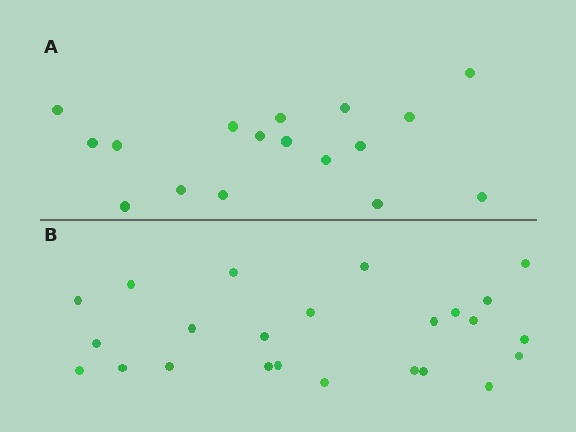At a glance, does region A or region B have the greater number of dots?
Region B (the bottom region) has more dots.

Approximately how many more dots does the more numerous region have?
Region B has roughly 8 or so more dots than region A.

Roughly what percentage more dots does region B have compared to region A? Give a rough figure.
About 40% more.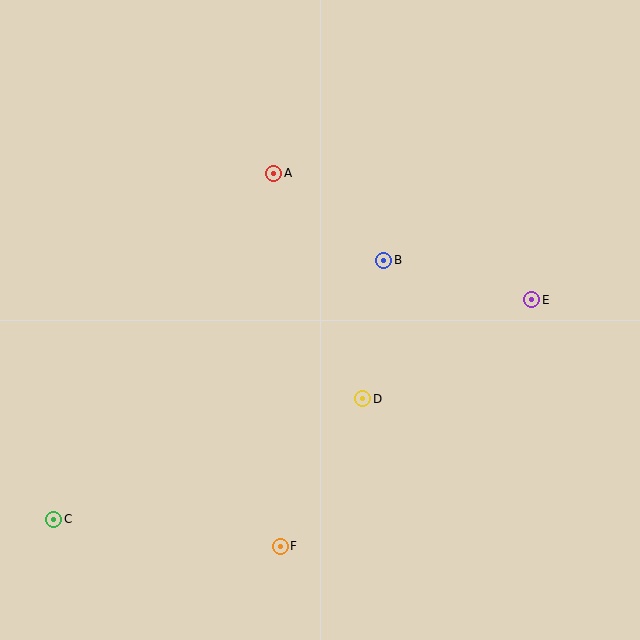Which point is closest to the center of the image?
Point B at (384, 260) is closest to the center.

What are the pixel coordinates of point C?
Point C is at (54, 519).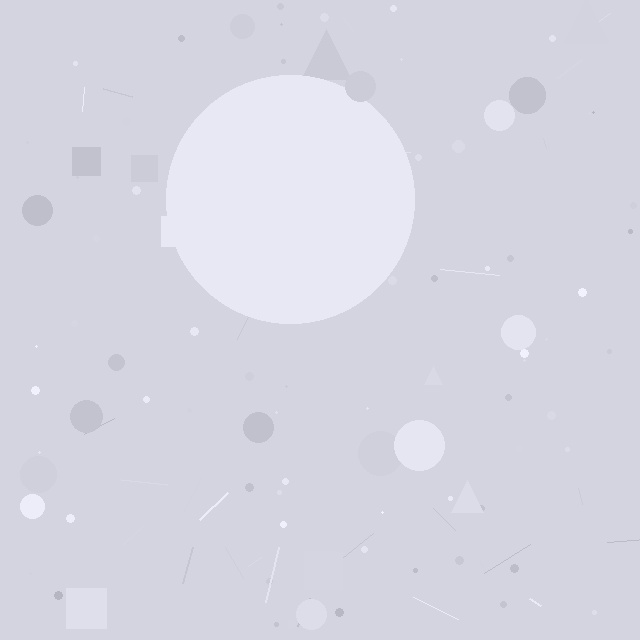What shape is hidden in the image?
A circle is hidden in the image.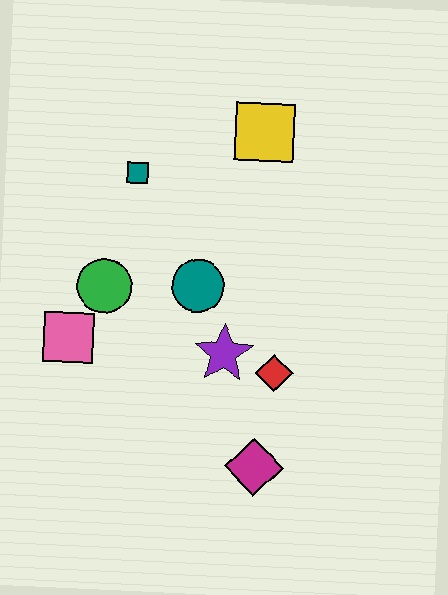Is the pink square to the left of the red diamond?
Yes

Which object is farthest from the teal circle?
The magenta diamond is farthest from the teal circle.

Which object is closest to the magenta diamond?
The red diamond is closest to the magenta diamond.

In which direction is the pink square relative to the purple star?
The pink square is to the left of the purple star.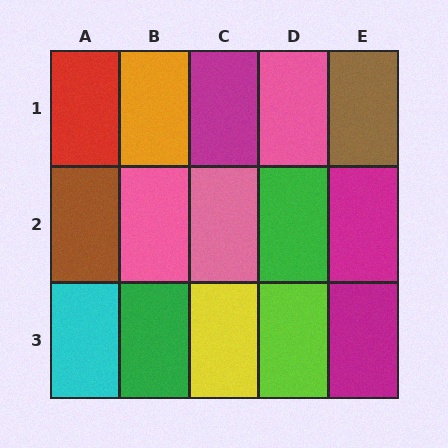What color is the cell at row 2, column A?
Brown.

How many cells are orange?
1 cell is orange.